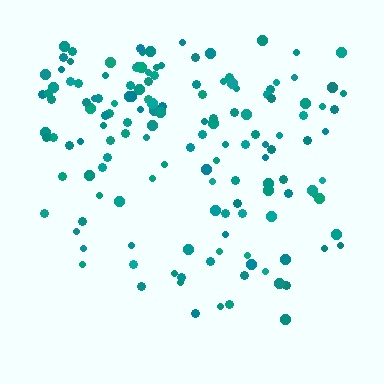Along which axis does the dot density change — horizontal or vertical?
Vertical.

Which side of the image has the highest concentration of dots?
The top.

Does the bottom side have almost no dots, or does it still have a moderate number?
Still a moderate number, just noticeably fewer than the top.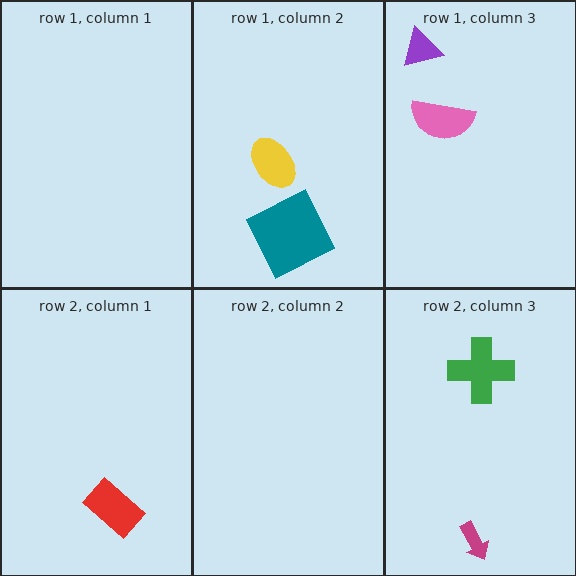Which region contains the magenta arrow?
The row 2, column 3 region.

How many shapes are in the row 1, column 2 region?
2.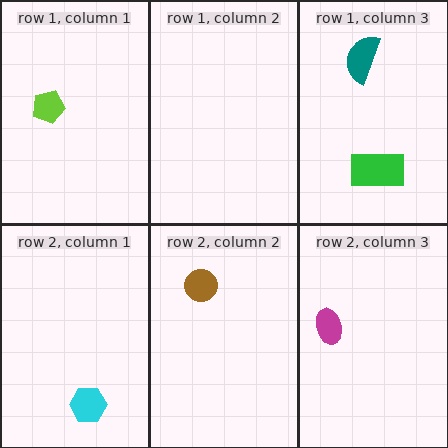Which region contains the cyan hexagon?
The row 2, column 1 region.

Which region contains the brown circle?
The row 2, column 2 region.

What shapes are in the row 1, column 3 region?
The teal semicircle, the green rectangle.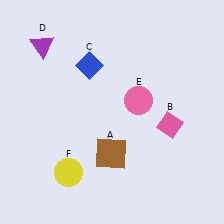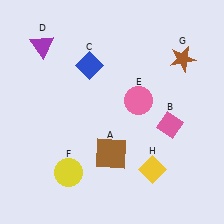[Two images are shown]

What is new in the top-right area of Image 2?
A brown star (G) was added in the top-right area of Image 2.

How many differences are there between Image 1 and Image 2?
There are 2 differences between the two images.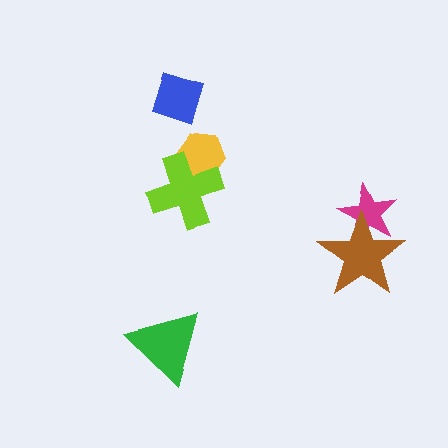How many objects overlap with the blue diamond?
0 objects overlap with the blue diamond.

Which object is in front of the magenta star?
The brown star is in front of the magenta star.